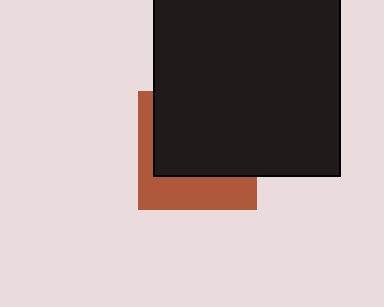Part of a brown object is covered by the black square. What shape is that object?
It is a square.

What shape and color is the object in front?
The object in front is a black square.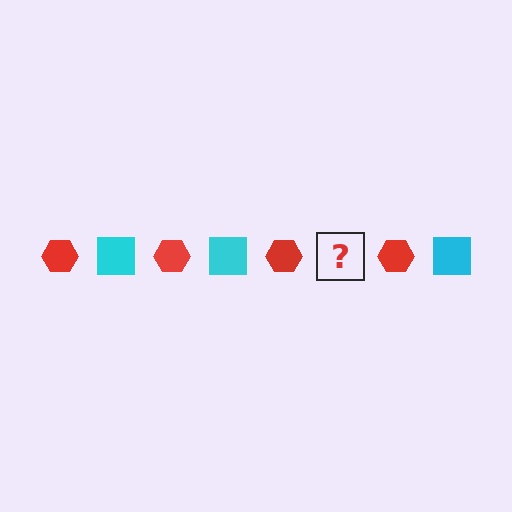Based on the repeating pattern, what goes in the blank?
The blank should be a cyan square.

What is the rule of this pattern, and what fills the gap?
The rule is that the pattern alternates between red hexagon and cyan square. The gap should be filled with a cyan square.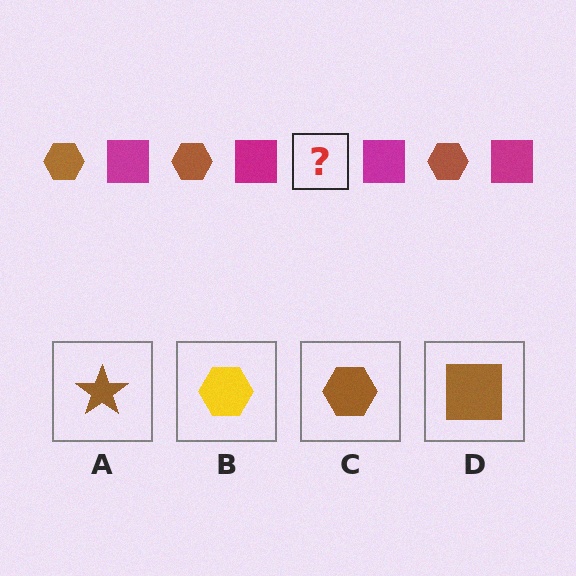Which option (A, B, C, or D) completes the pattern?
C.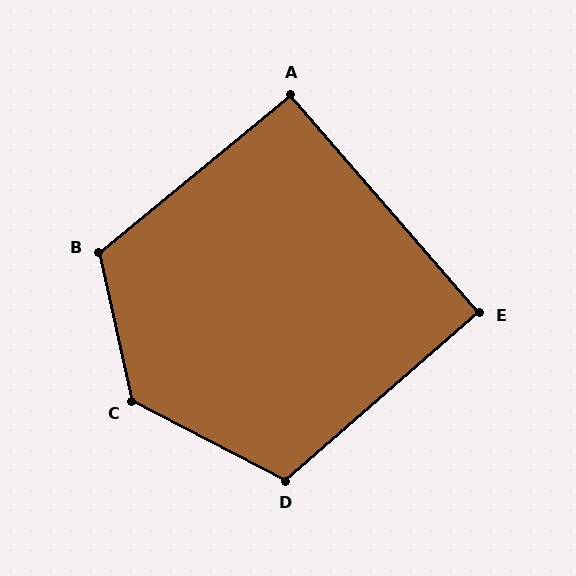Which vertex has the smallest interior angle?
E, at approximately 90 degrees.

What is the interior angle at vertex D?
Approximately 112 degrees (obtuse).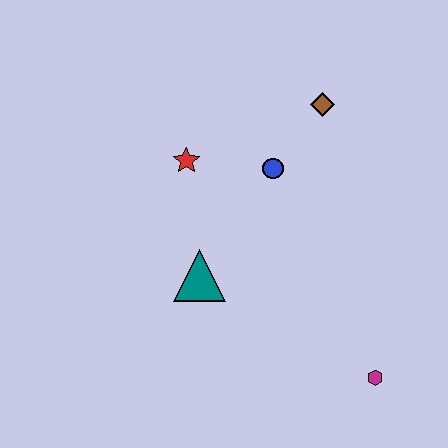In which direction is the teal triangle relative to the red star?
The teal triangle is below the red star.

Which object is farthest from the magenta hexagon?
The red star is farthest from the magenta hexagon.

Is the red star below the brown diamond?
Yes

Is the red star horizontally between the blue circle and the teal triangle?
No